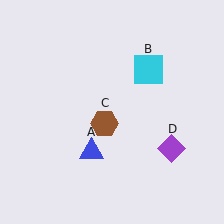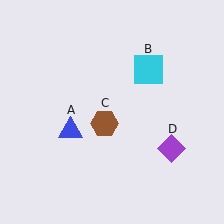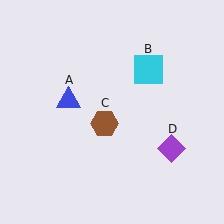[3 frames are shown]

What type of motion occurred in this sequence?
The blue triangle (object A) rotated clockwise around the center of the scene.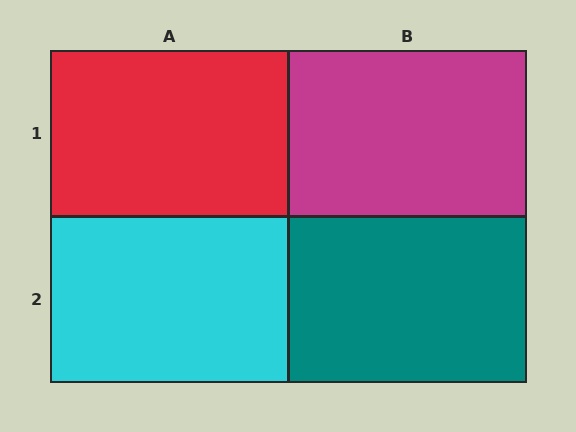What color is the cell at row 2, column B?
Teal.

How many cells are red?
1 cell is red.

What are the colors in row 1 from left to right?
Red, magenta.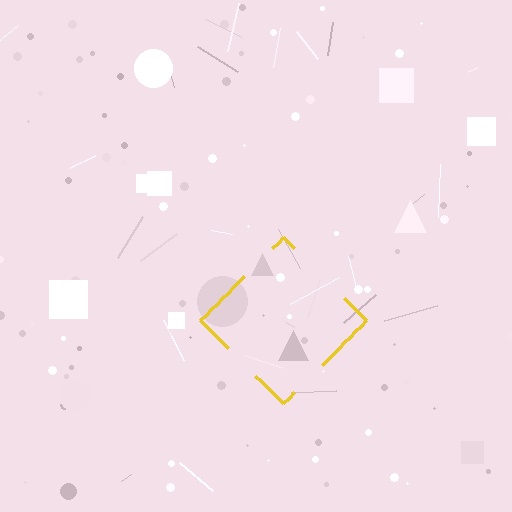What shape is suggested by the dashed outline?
The dashed outline suggests a diamond.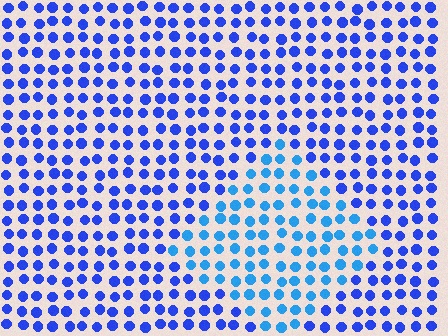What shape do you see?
I see a diamond.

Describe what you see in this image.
The image is filled with small blue elements in a uniform arrangement. A diamond-shaped region is visible where the elements are tinted to a slightly different hue, forming a subtle color boundary.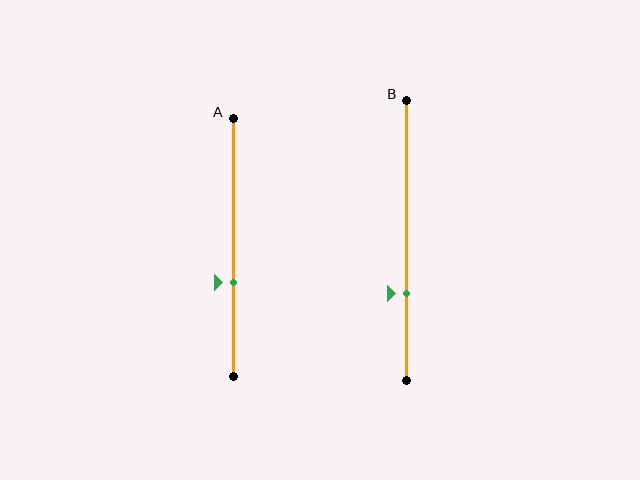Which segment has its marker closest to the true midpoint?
Segment A has its marker closest to the true midpoint.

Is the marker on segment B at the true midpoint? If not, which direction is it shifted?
No, the marker on segment B is shifted downward by about 19% of the segment length.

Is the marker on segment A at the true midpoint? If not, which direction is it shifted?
No, the marker on segment A is shifted downward by about 13% of the segment length.